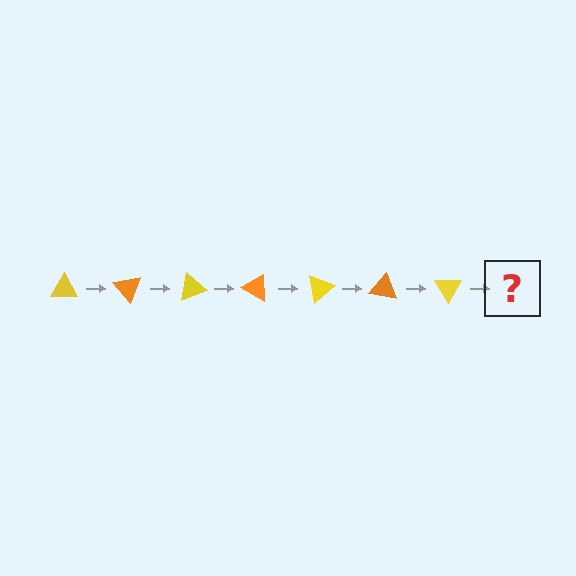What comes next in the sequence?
The next element should be an orange triangle, rotated 350 degrees from the start.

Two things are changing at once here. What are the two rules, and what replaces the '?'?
The two rules are that it rotates 50 degrees each step and the color cycles through yellow and orange. The '?' should be an orange triangle, rotated 350 degrees from the start.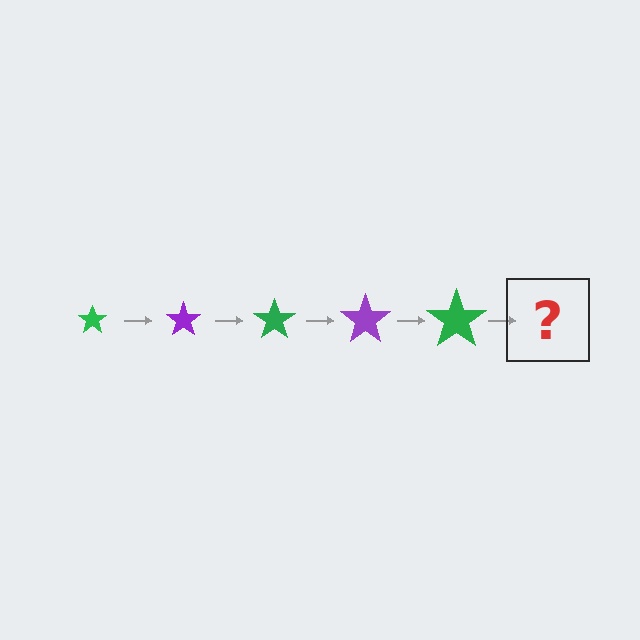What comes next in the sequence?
The next element should be a purple star, larger than the previous one.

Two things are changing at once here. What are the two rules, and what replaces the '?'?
The two rules are that the star grows larger each step and the color cycles through green and purple. The '?' should be a purple star, larger than the previous one.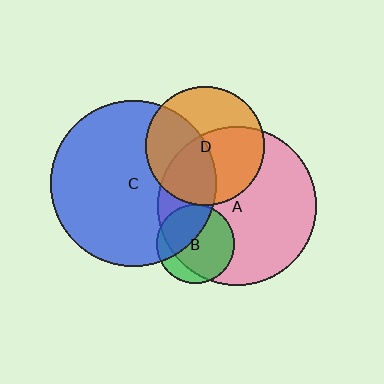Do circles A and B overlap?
Yes.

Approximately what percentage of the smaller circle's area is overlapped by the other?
Approximately 80%.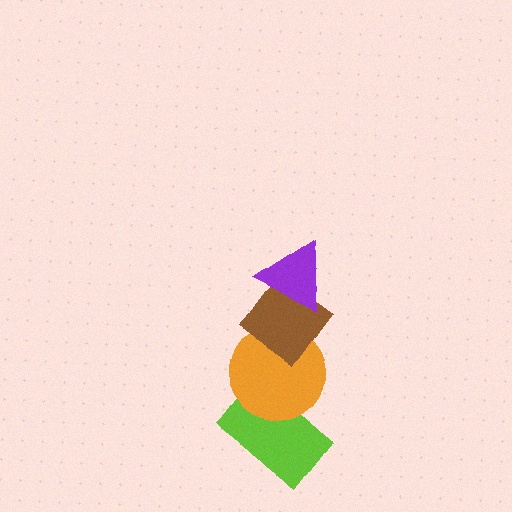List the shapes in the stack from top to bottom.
From top to bottom: the purple triangle, the brown diamond, the orange circle, the lime rectangle.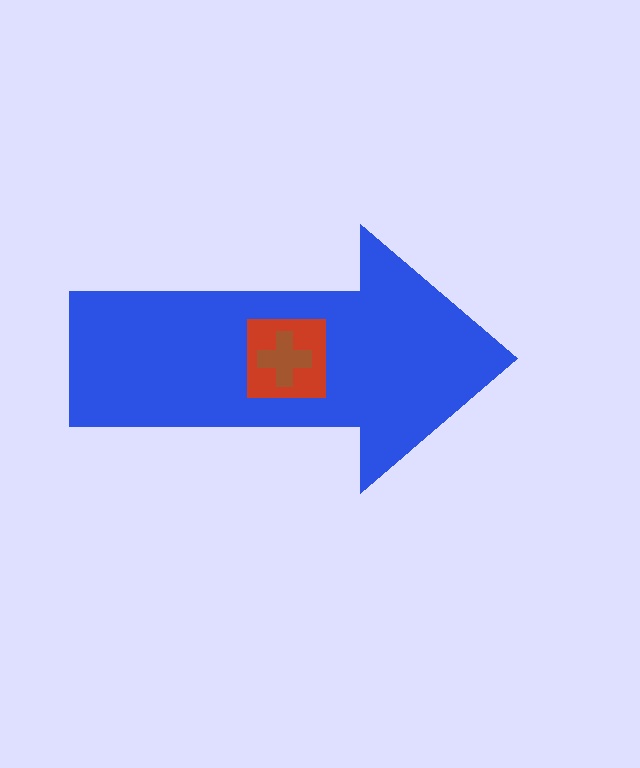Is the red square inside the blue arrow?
Yes.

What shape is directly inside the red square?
The brown cross.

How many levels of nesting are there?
3.